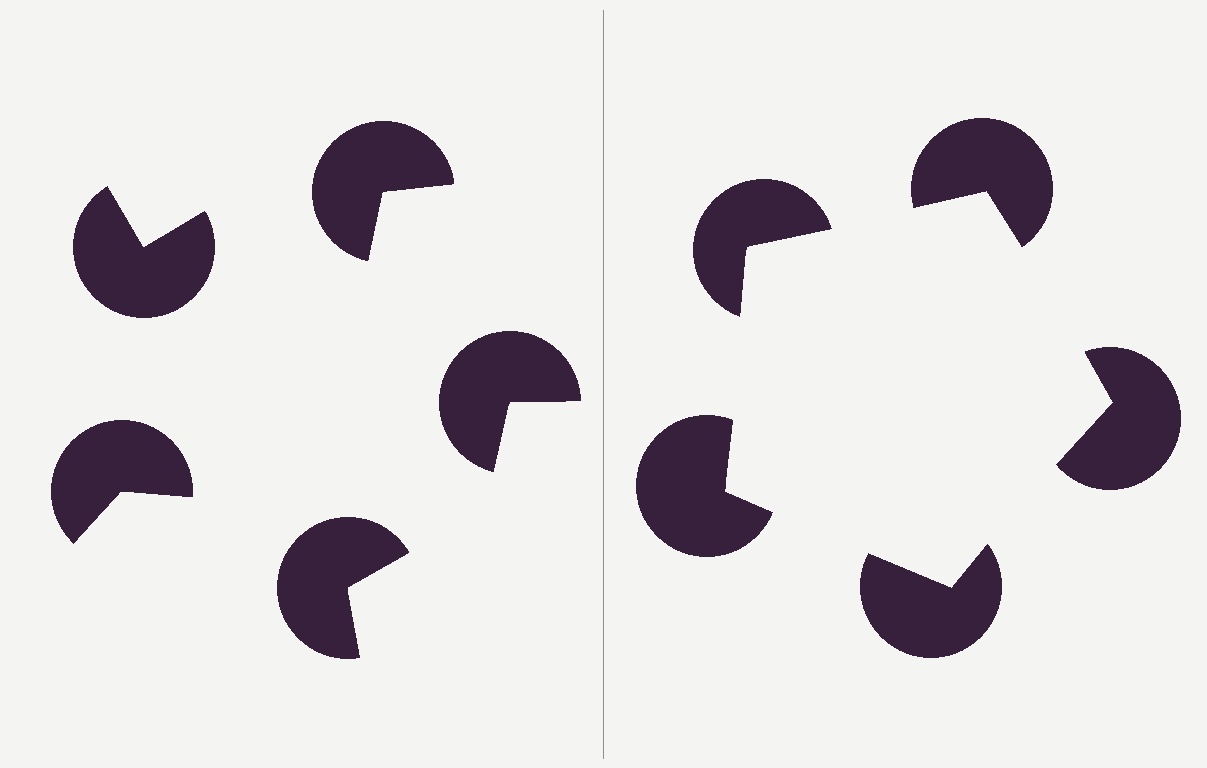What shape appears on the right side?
An illusory pentagon.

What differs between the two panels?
The pac-man discs are positioned identically on both sides; only the wedge orientations differ. On the right they align to a pentagon; on the left they are misaligned.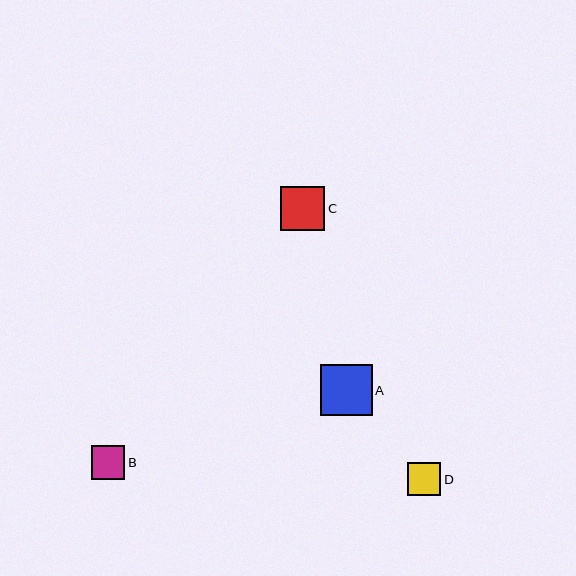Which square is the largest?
Square A is the largest with a size of approximately 52 pixels.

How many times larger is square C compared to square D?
Square C is approximately 1.3 times the size of square D.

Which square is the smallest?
Square B is the smallest with a size of approximately 33 pixels.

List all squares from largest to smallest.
From largest to smallest: A, C, D, B.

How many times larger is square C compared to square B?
Square C is approximately 1.3 times the size of square B.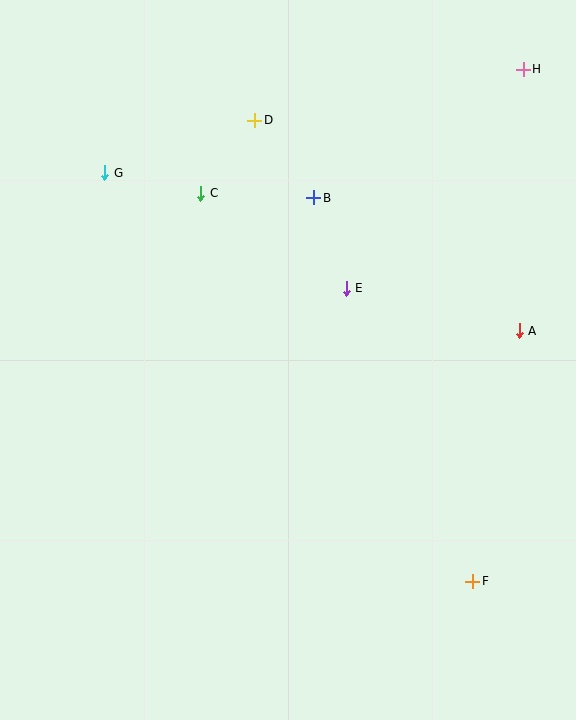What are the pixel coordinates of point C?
Point C is at (201, 193).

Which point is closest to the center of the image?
Point E at (346, 288) is closest to the center.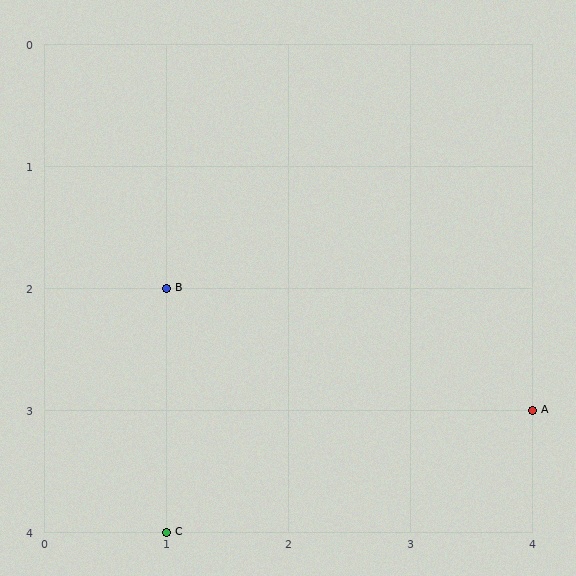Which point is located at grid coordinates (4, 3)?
Point A is at (4, 3).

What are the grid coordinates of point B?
Point B is at grid coordinates (1, 2).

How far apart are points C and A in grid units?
Points C and A are 3 columns and 1 row apart (about 3.2 grid units diagonally).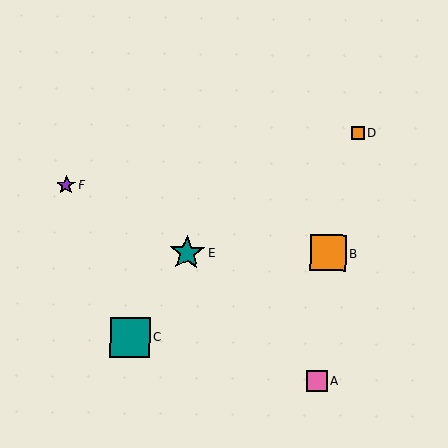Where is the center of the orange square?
The center of the orange square is at (328, 253).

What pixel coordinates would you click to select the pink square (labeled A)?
Click at (317, 381) to select the pink square A.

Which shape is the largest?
The teal square (labeled C) is the largest.